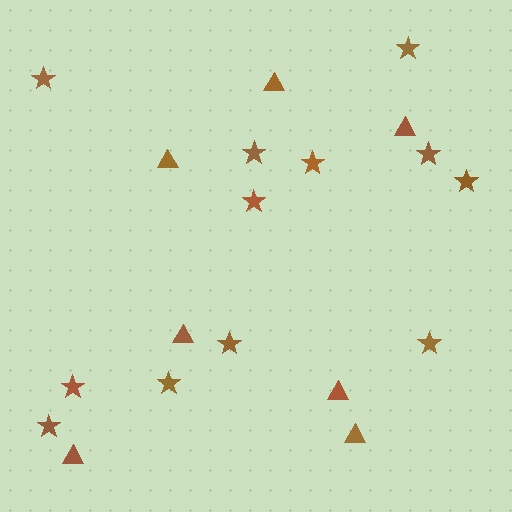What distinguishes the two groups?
There are 2 groups: one group of triangles (7) and one group of stars (12).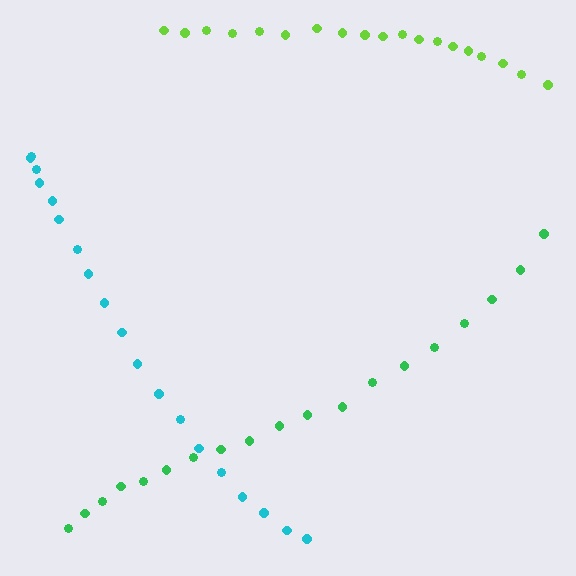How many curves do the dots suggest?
There are 3 distinct paths.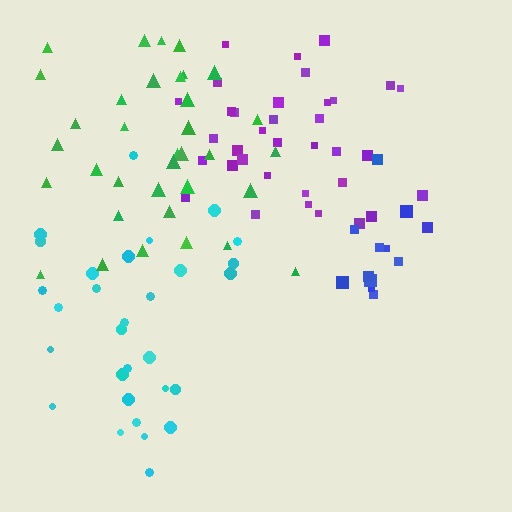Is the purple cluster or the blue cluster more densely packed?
Purple.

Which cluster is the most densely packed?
Purple.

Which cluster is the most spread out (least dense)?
Blue.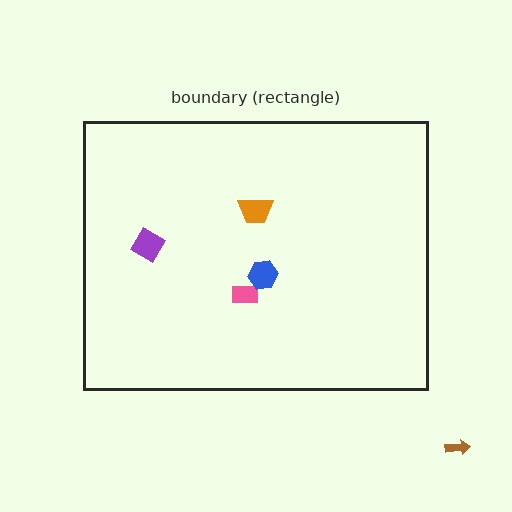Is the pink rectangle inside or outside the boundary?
Inside.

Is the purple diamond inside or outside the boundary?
Inside.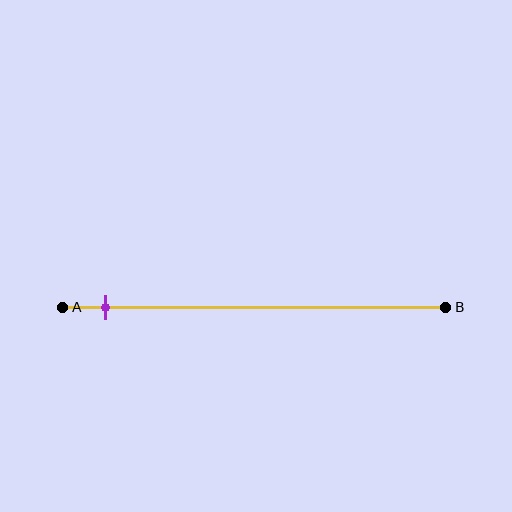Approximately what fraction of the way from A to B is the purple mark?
The purple mark is approximately 10% of the way from A to B.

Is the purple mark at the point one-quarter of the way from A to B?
No, the mark is at about 10% from A, not at the 25% one-quarter point.